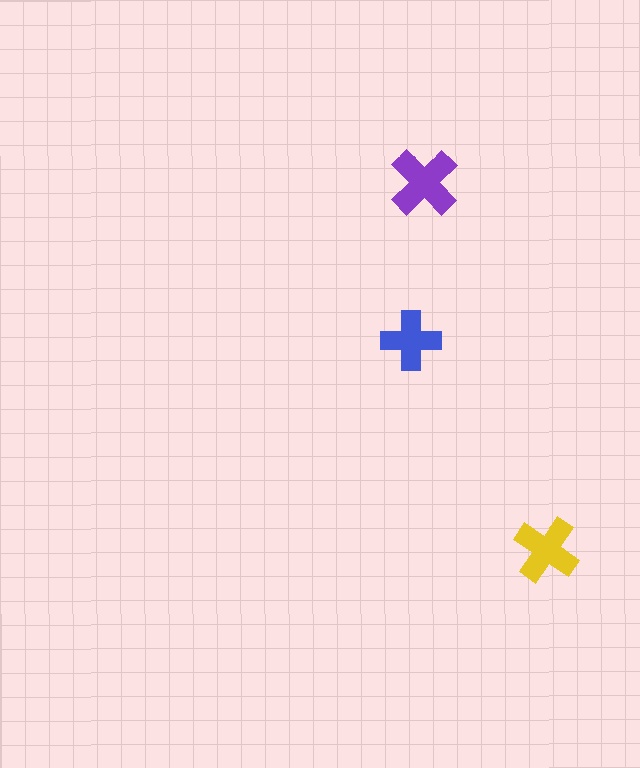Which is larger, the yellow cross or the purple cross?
The purple one.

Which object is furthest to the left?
The blue cross is leftmost.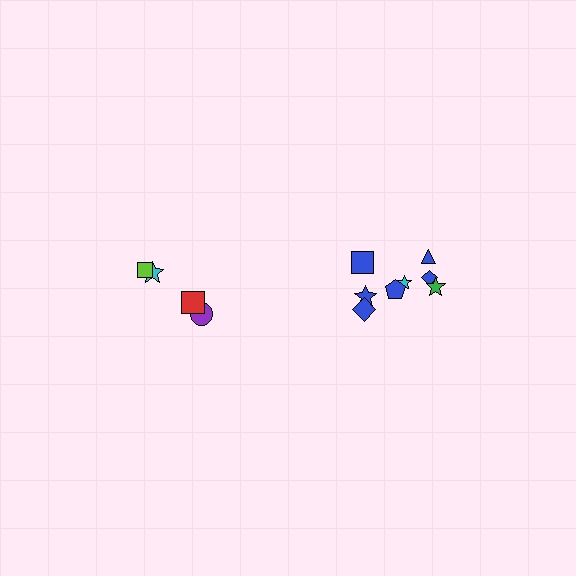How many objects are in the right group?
There are 8 objects.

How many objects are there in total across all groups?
There are 12 objects.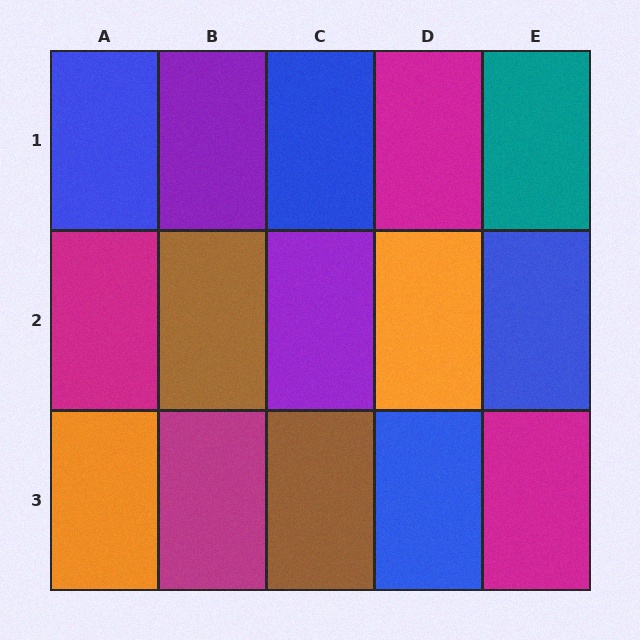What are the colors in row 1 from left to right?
Blue, purple, blue, magenta, teal.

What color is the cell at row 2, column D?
Orange.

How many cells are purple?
2 cells are purple.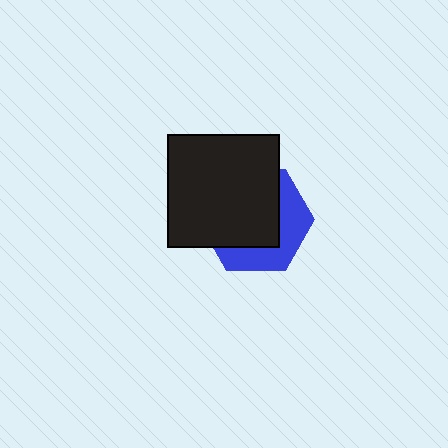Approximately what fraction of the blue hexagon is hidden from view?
Roughly 61% of the blue hexagon is hidden behind the black square.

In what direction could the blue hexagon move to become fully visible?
The blue hexagon could move toward the lower-right. That would shift it out from behind the black square entirely.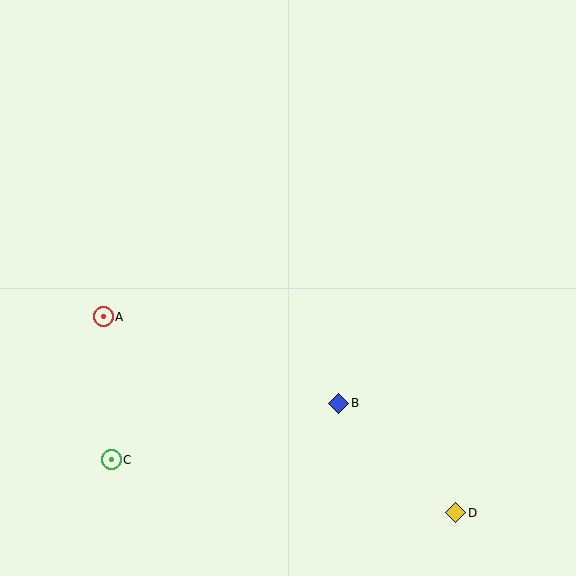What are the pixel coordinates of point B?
Point B is at (339, 403).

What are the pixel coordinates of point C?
Point C is at (111, 460).